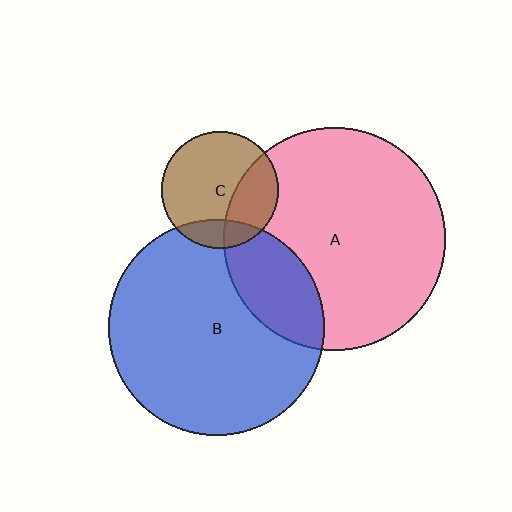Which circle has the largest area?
Circle A (pink).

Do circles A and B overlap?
Yes.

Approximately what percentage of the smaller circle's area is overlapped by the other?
Approximately 20%.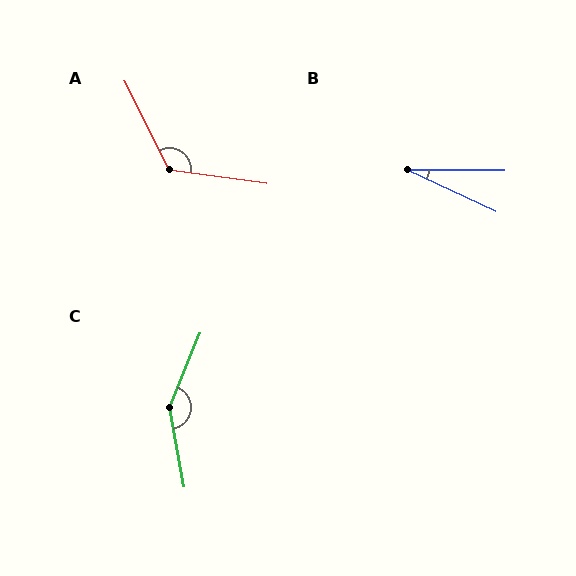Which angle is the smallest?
B, at approximately 25 degrees.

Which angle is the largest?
C, at approximately 147 degrees.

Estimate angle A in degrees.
Approximately 125 degrees.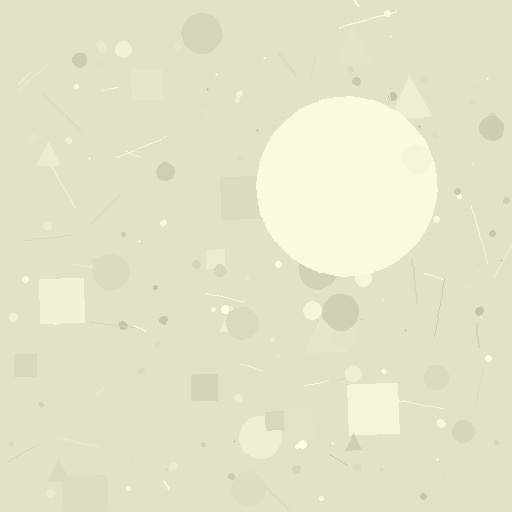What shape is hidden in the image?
A circle is hidden in the image.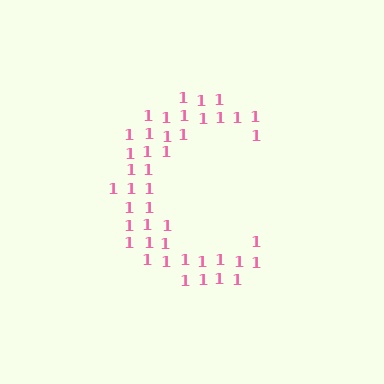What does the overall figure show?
The overall figure shows the letter C.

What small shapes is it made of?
It is made of small digit 1's.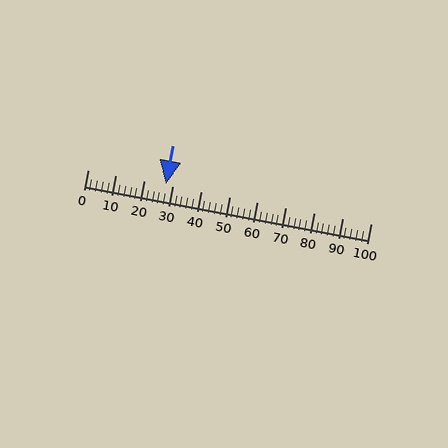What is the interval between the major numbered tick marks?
The major tick marks are spaced 10 units apart.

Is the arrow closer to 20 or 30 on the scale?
The arrow is closer to 30.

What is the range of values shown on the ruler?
The ruler shows values from 0 to 100.